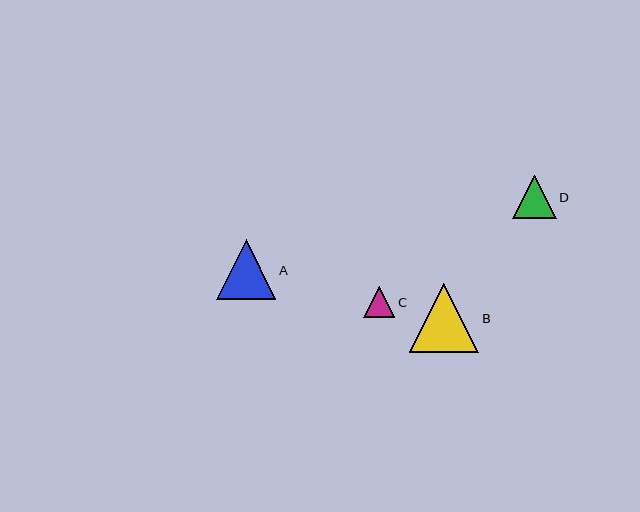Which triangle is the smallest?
Triangle C is the smallest with a size of approximately 31 pixels.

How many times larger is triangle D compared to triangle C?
Triangle D is approximately 1.4 times the size of triangle C.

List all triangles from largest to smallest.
From largest to smallest: B, A, D, C.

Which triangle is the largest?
Triangle B is the largest with a size of approximately 69 pixels.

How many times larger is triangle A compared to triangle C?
Triangle A is approximately 1.9 times the size of triangle C.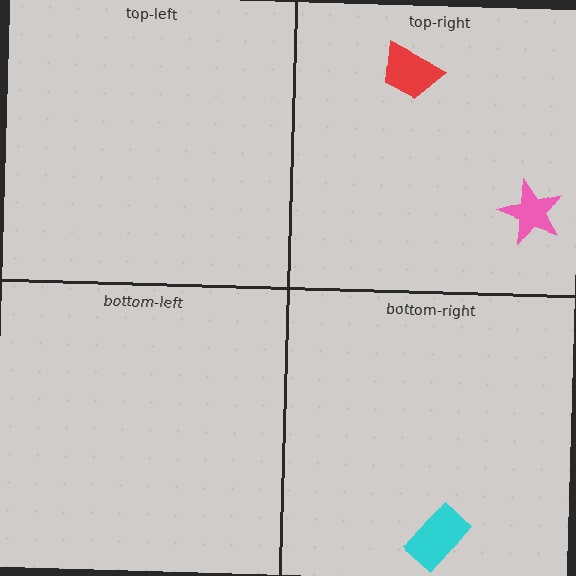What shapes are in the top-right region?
The pink star, the red trapezoid.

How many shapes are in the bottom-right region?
1.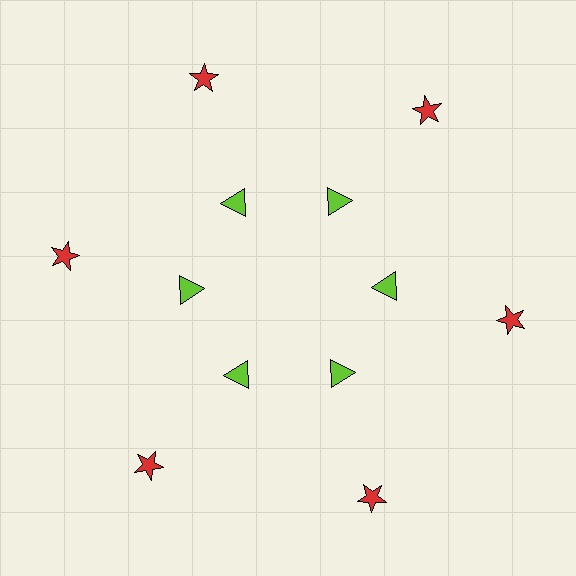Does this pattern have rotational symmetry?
Yes, this pattern has 6-fold rotational symmetry. It looks the same after rotating 60 degrees around the center.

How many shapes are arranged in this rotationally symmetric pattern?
There are 12 shapes, arranged in 6 groups of 2.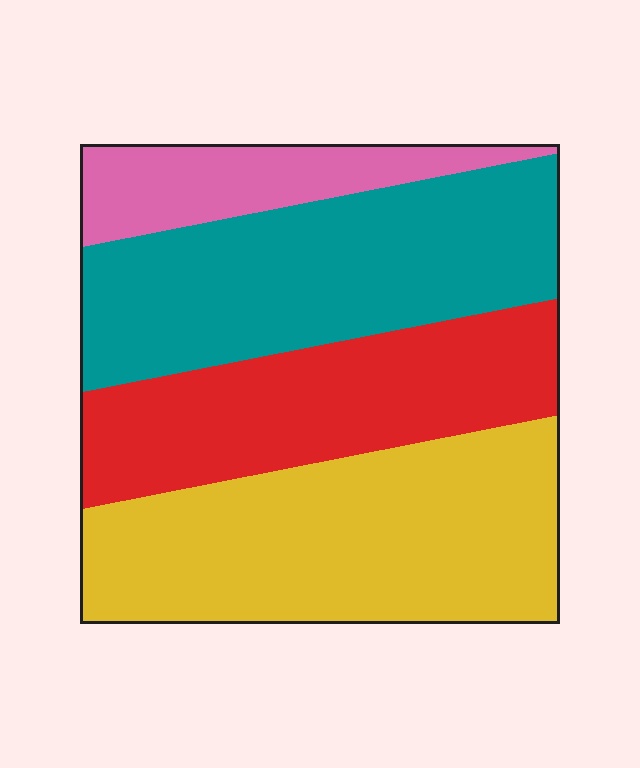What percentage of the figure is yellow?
Yellow takes up between a quarter and a half of the figure.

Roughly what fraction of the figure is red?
Red takes up less than a quarter of the figure.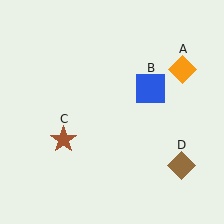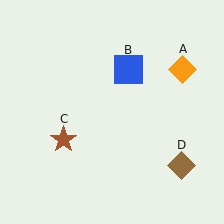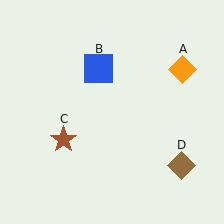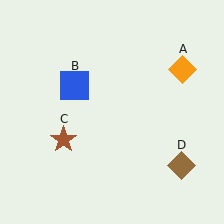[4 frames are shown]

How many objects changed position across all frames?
1 object changed position: blue square (object B).